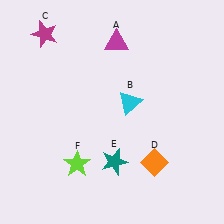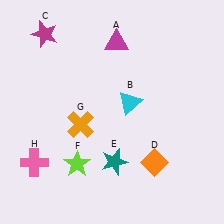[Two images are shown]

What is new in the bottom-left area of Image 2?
An orange cross (G) was added in the bottom-left area of Image 2.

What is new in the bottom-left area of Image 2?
A pink cross (H) was added in the bottom-left area of Image 2.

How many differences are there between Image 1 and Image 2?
There are 2 differences between the two images.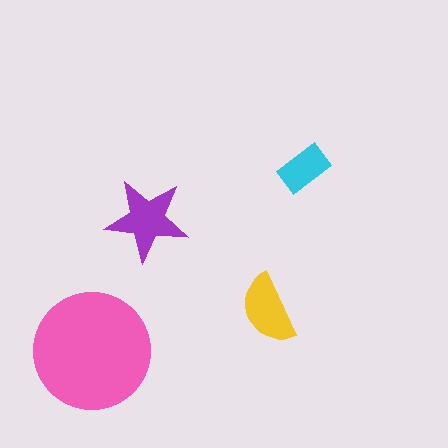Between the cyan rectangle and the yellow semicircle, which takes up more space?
The yellow semicircle.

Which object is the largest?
The pink circle.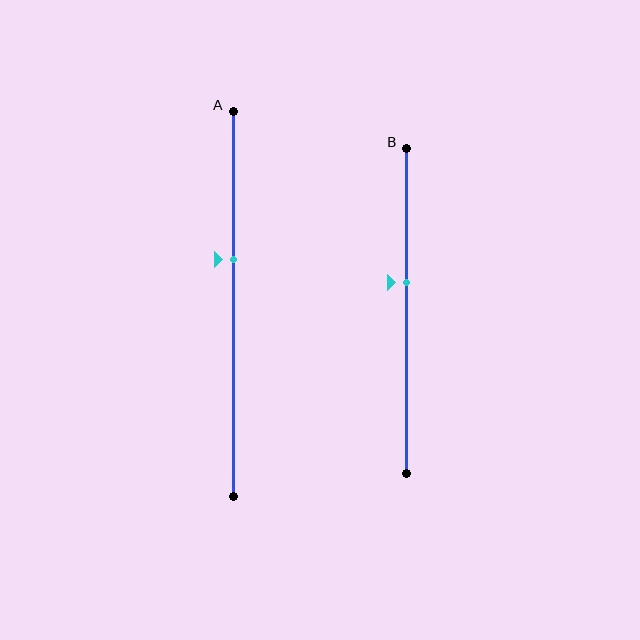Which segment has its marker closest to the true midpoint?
Segment B has its marker closest to the true midpoint.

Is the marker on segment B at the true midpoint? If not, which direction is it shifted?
No, the marker on segment B is shifted upward by about 9% of the segment length.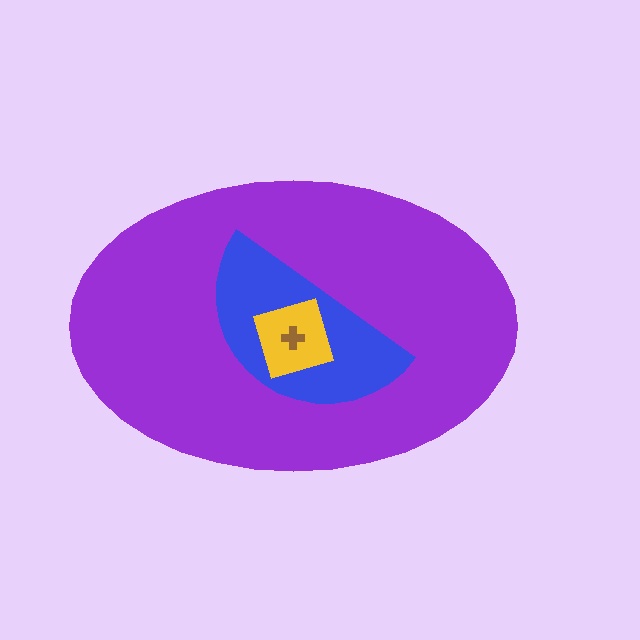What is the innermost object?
The brown cross.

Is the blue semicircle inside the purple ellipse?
Yes.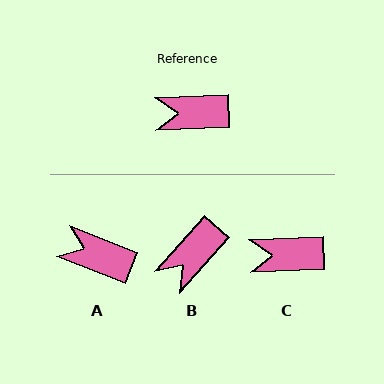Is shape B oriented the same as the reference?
No, it is off by about 46 degrees.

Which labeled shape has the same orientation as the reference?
C.